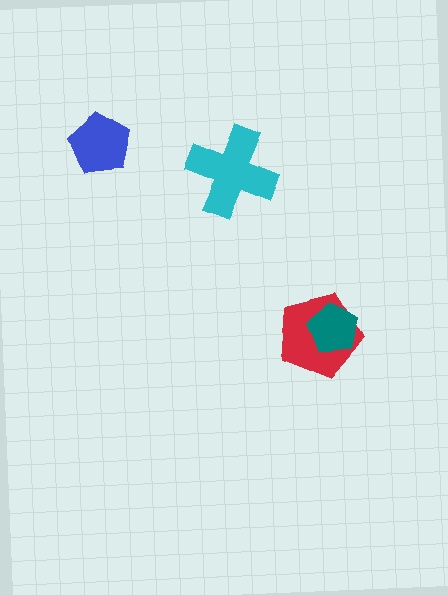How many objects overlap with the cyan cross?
0 objects overlap with the cyan cross.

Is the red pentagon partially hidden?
Yes, it is partially covered by another shape.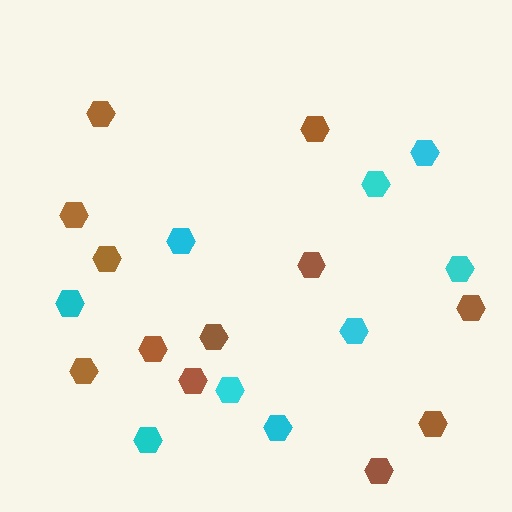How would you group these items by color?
There are 2 groups: one group of cyan hexagons (9) and one group of brown hexagons (12).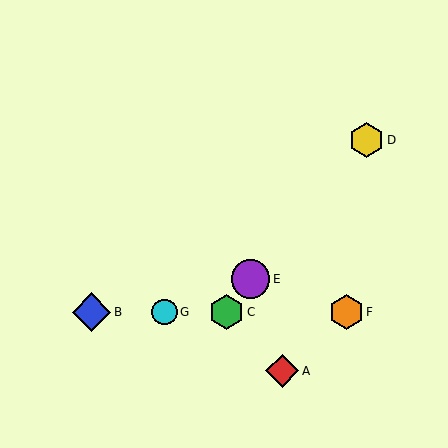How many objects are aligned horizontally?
4 objects (B, C, F, G) are aligned horizontally.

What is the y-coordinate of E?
Object E is at y≈279.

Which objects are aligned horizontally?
Objects B, C, F, G are aligned horizontally.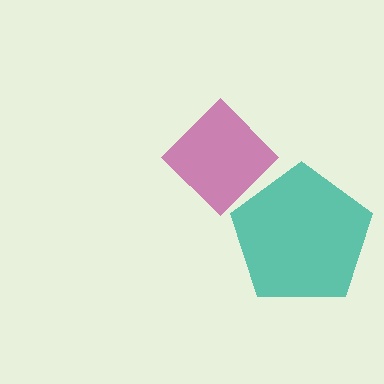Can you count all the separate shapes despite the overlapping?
Yes, there are 2 separate shapes.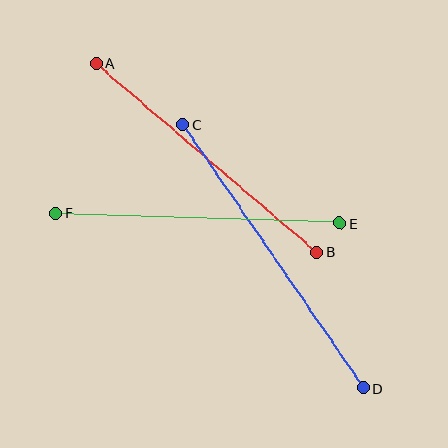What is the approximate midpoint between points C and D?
The midpoint is at approximately (273, 256) pixels.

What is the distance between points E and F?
The distance is approximately 284 pixels.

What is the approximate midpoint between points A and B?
The midpoint is at approximately (206, 158) pixels.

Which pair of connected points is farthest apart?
Points C and D are farthest apart.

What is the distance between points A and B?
The distance is approximately 291 pixels.